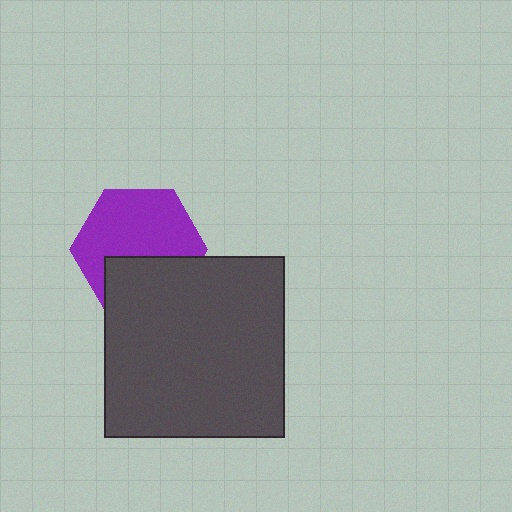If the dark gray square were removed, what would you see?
You would see the complete purple hexagon.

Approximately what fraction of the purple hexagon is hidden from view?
Roughly 37% of the purple hexagon is hidden behind the dark gray square.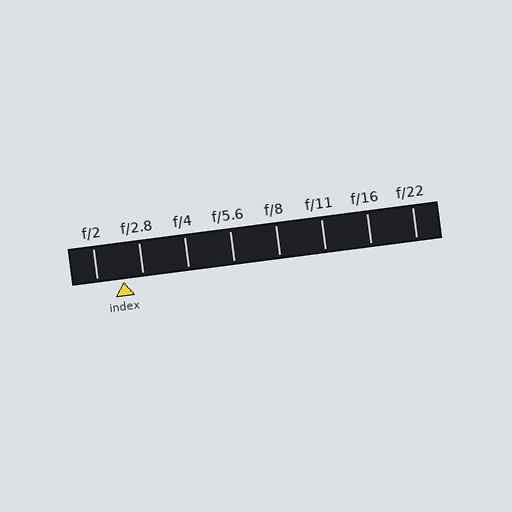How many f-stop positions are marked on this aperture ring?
There are 8 f-stop positions marked.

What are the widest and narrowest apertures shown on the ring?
The widest aperture shown is f/2 and the narrowest is f/22.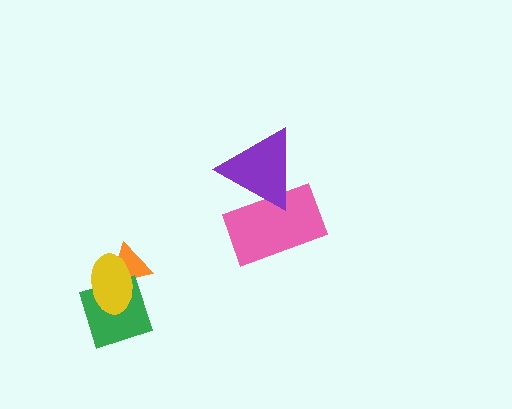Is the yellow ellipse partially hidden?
No, no other shape covers it.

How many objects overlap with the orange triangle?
2 objects overlap with the orange triangle.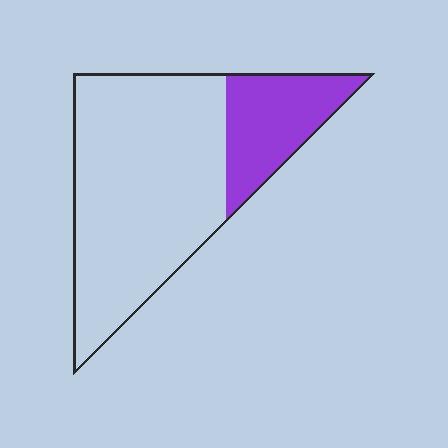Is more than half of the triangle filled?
No.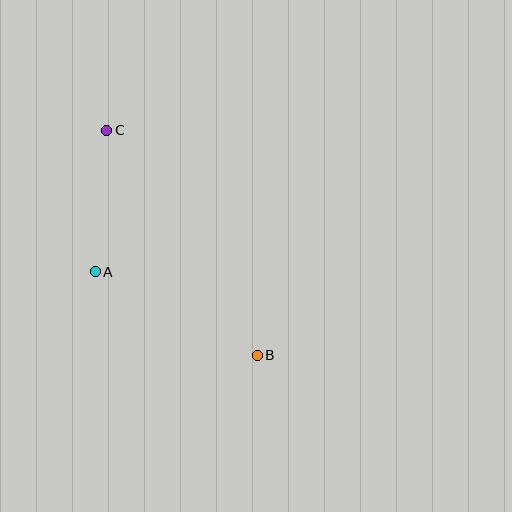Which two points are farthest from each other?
Points B and C are farthest from each other.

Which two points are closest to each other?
Points A and C are closest to each other.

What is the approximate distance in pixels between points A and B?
The distance between A and B is approximately 182 pixels.